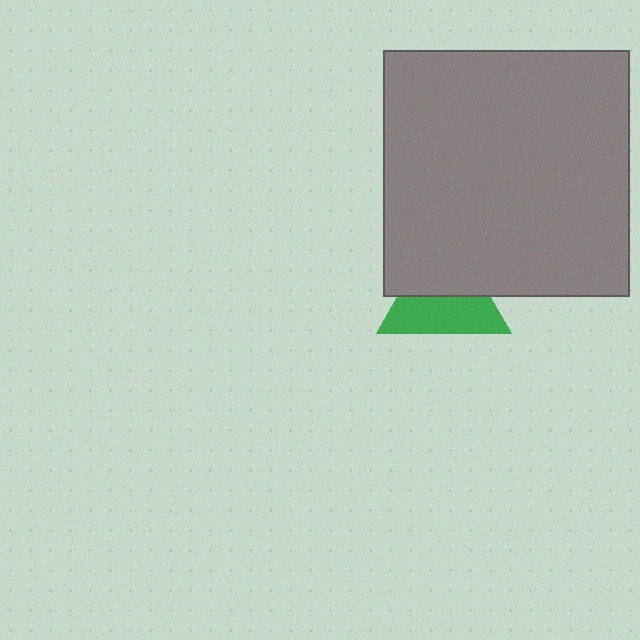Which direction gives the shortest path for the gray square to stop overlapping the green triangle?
Moving up gives the shortest separation.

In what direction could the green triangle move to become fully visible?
The green triangle could move down. That would shift it out from behind the gray square entirely.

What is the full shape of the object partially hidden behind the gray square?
The partially hidden object is a green triangle.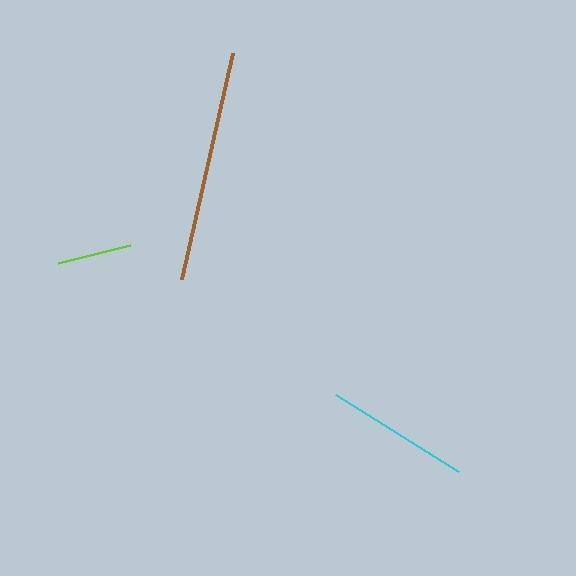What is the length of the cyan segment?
The cyan segment is approximately 145 pixels long.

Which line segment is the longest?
The brown line is the longest at approximately 232 pixels.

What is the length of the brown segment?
The brown segment is approximately 232 pixels long.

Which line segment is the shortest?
The lime line is the shortest at approximately 74 pixels.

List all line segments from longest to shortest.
From longest to shortest: brown, cyan, lime.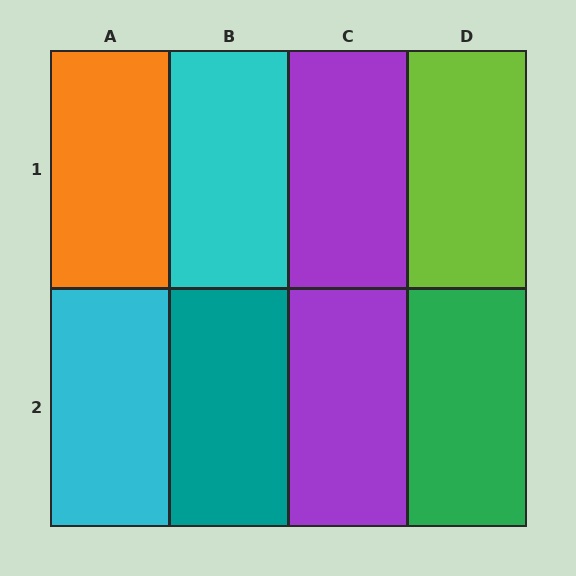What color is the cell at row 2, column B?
Teal.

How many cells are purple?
2 cells are purple.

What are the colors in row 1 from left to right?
Orange, cyan, purple, lime.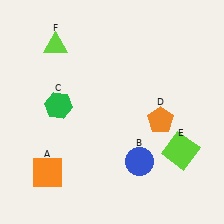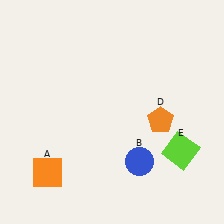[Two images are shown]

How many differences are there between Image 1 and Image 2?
There are 2 differences between the two images.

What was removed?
The green hexagon (C), the lime triangle (F) were removed in Image 2.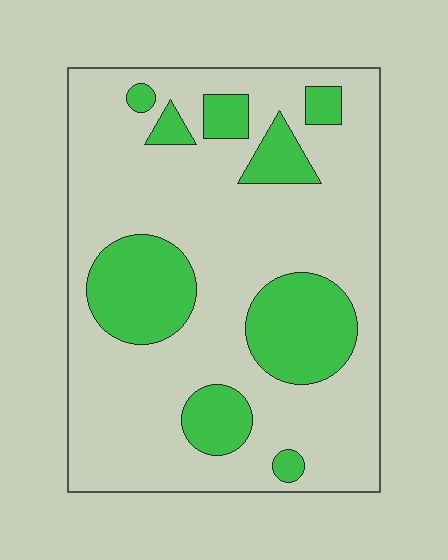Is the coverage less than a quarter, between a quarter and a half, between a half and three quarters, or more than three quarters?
Less than a quarter.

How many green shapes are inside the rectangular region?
9.